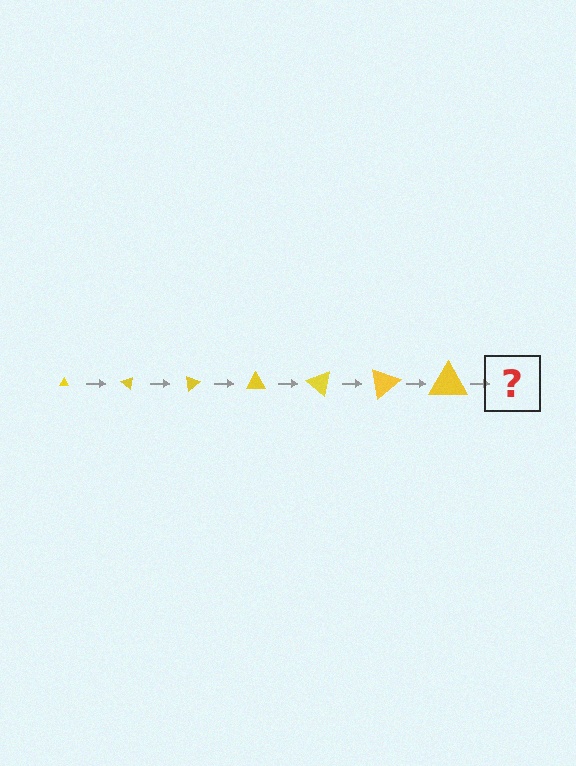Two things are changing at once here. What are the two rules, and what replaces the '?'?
The two rules are that the triangle grows larger each step and it rotates 40 degrees each step. The '?' should be a triangle, larger than the previous one and rotated 280 degrees from the start.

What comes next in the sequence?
The next element should be a triangle, larger than the previous one and rotated 280 degrees from the start.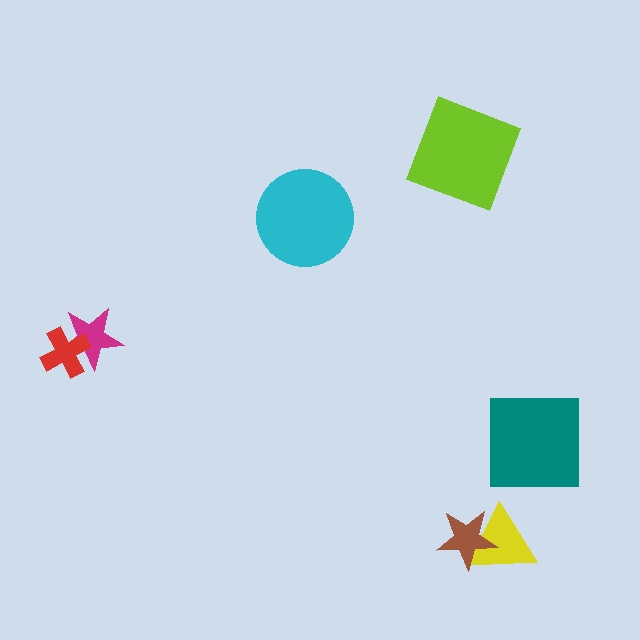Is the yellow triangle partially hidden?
Yes, it is partially covered by another shape.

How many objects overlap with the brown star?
1 object overlaps with the brown star.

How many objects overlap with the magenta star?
1 object overlaps with the magenta star.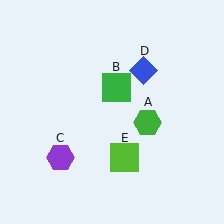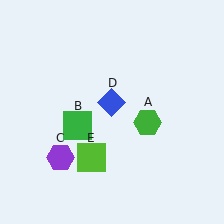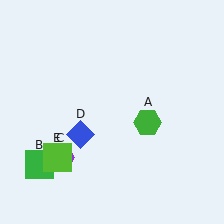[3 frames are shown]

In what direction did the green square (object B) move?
The green square (object B) moved down and to the left.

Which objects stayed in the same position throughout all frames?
Green hexagon (object A) and purple hexagon (object C) remained stationary.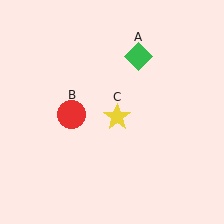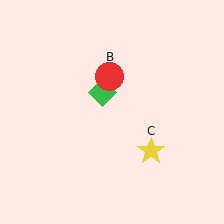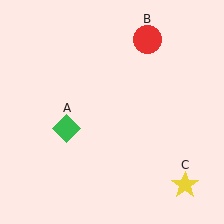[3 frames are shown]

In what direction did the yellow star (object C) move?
The yellow star (object C) moved down and to the right.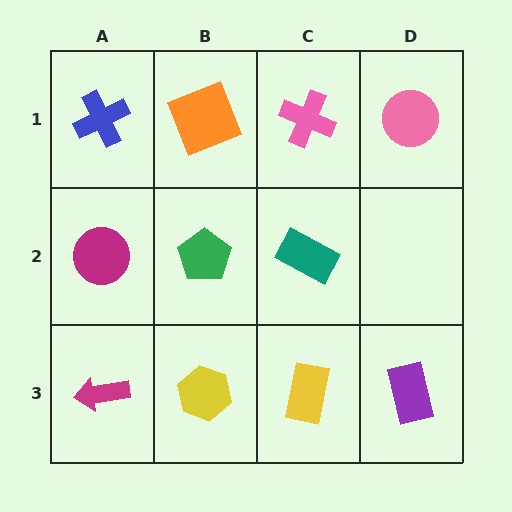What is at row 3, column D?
A purple rectangle.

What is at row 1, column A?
A blue cross.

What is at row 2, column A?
A magenta circle.